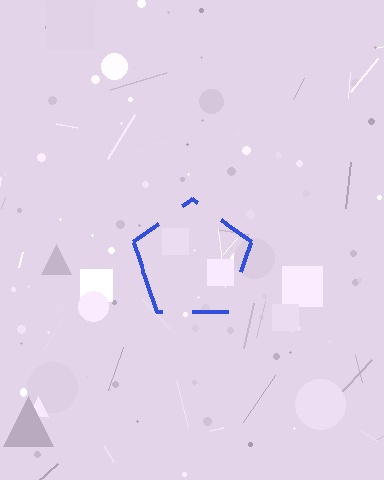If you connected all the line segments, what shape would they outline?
They would outline a pentagon.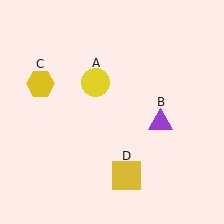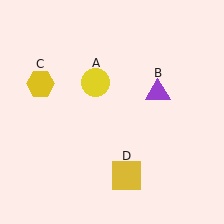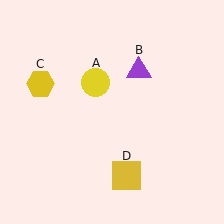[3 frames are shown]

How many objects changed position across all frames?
1 object changed position: purple triangle (object B).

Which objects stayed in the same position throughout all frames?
Yellow circle (object A) and yellow hexagon (object C) and yellow square (object D) remained stationary.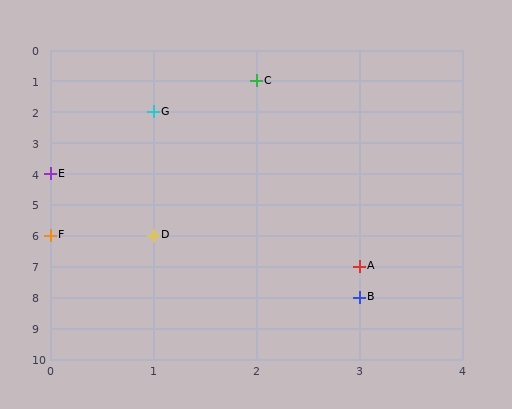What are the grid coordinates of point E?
Point E is at grid coordinates (0, 4).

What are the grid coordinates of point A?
Point A is at grid coordinates (3, 7).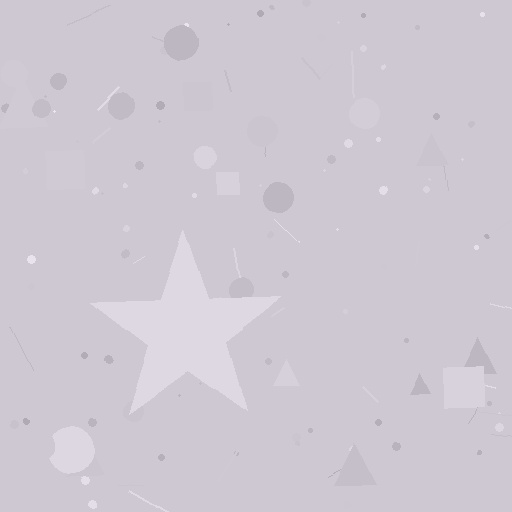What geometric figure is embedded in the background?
A star is embedded in the background.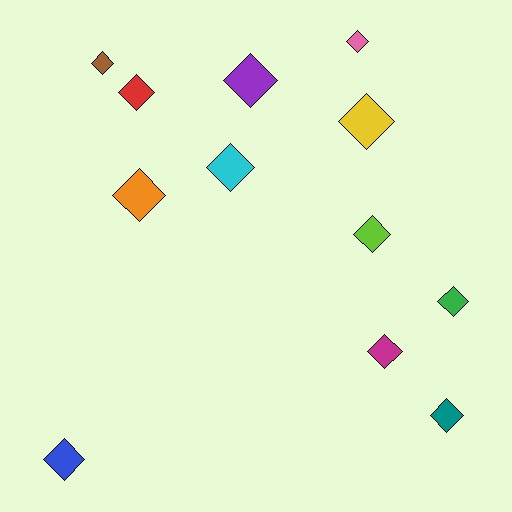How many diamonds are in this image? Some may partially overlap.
There are 12 diamonds.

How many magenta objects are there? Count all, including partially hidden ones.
There is 1 magenta object.